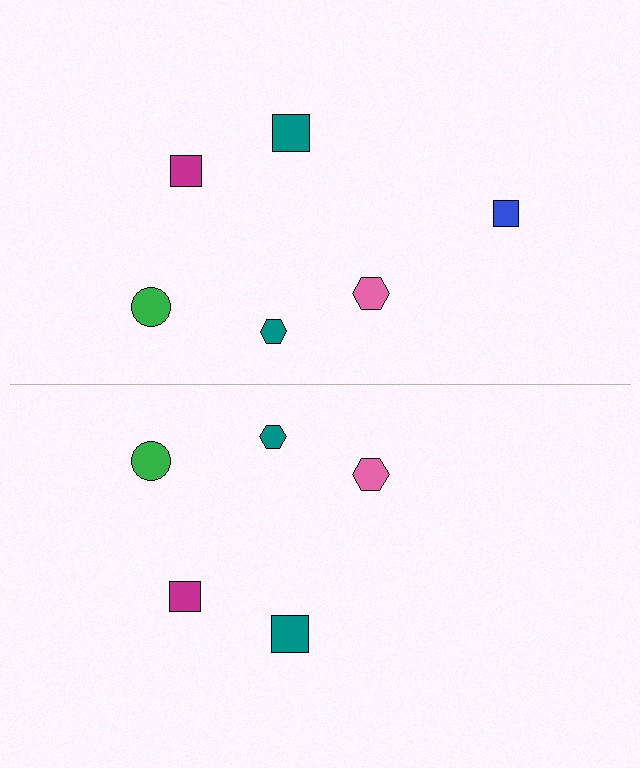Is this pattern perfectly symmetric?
No, the pattern is not perfectly symmetric. A blue square is missing from the bottom side.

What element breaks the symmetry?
A blue square is missing from the bottom side.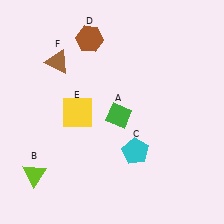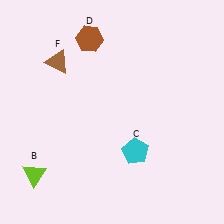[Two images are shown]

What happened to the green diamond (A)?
The green diamond (A) was removed in Image 2. It was in the bottom-right area of Image 1.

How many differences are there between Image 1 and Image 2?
There are 2 differences between the two images.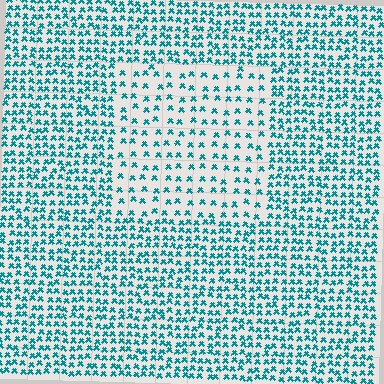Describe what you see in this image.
The image contains small teal elements arranged at two different densities. A rectangle-shaped region is visible where the elements are less densely packed than the surrounding area.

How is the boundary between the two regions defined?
The boundary is defined by a change in element density (approximately 2.0x ratio). All elements are the same color, size, and shape.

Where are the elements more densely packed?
The elements are more densely packed outside the rectangle boundary.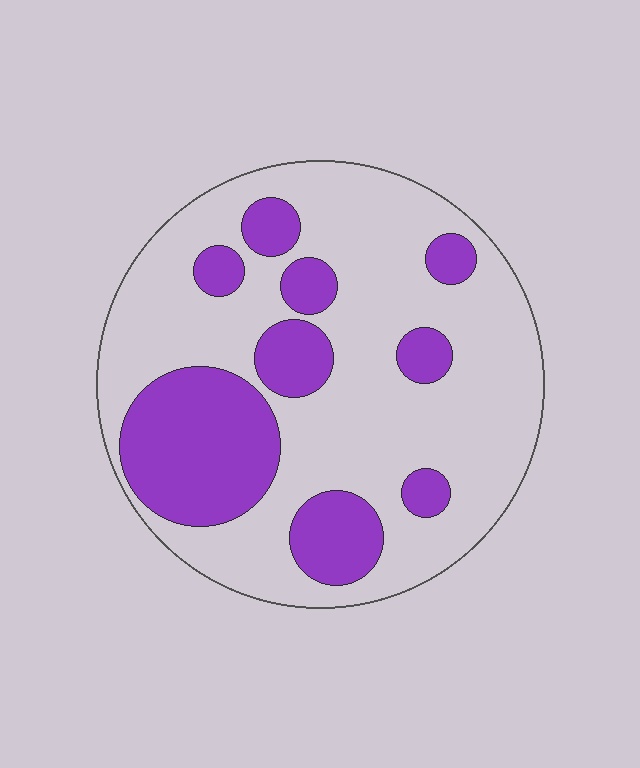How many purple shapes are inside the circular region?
9.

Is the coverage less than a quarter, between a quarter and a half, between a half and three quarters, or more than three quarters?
Between a quarter and a half.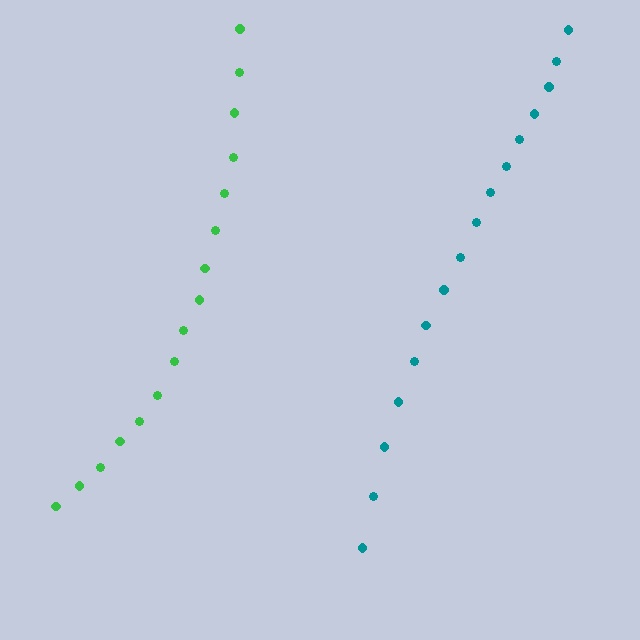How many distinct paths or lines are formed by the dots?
There are 2 distinct paths.